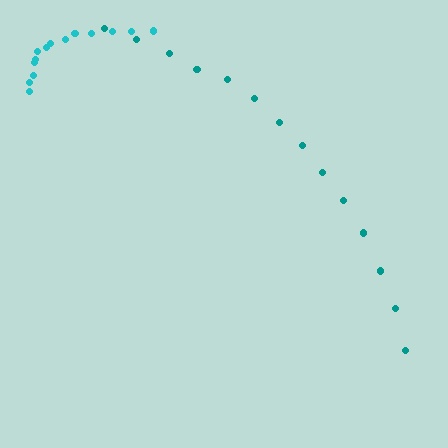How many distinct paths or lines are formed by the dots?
There are 2 distinct paths.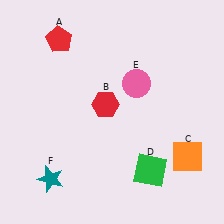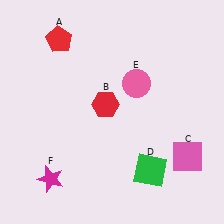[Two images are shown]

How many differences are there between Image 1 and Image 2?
There are 2 differences between the two images.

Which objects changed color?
C changed from orange to pink. F changed from teal to magenta.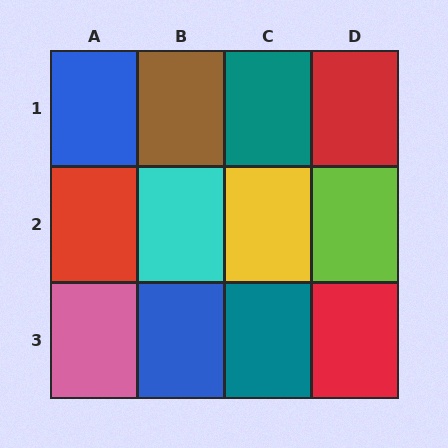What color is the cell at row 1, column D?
Red.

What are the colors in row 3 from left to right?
Pink, blue, teal, red.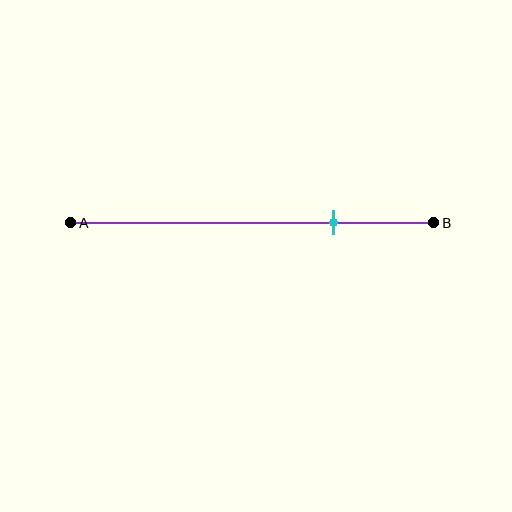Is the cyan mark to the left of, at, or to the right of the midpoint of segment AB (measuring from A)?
The cyan mark is to the right of the midpoint of segment AB.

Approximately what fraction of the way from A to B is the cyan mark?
The cyan mark is approximately 75% of the way from A to B.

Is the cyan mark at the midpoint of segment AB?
No, the mark is at about 75% from A, not at the 50% midpoint.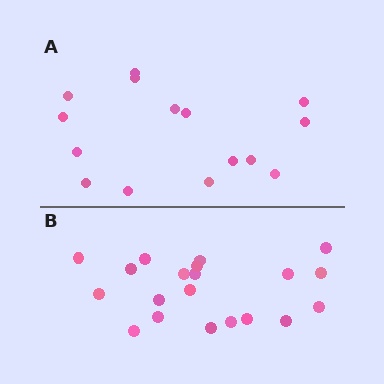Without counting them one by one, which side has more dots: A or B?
Region B (the bottom region) has more dots.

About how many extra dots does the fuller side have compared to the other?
Region B has about 5 more dots than region A.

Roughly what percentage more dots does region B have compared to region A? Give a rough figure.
About 35% more.